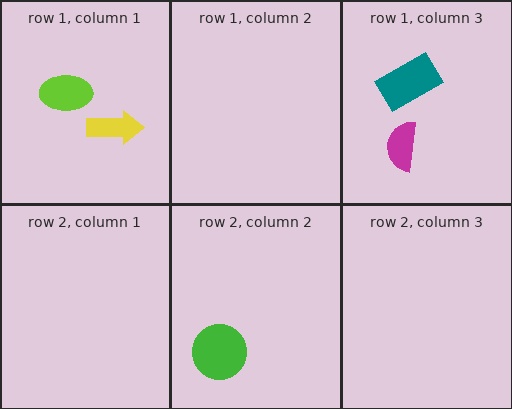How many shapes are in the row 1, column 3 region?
2.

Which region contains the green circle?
The row 2, column 2 region.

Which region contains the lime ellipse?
The row 1, column 1 region.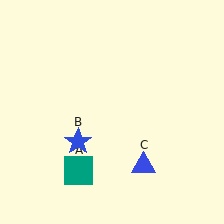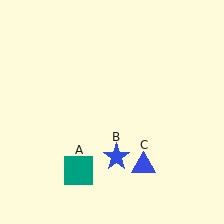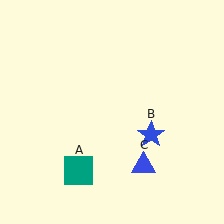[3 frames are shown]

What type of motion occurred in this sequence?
The blue star (object B) rotated counterclockwise around the center of the scene.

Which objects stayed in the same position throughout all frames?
Teal square (object A) and blue triangle (object C) remained stationary.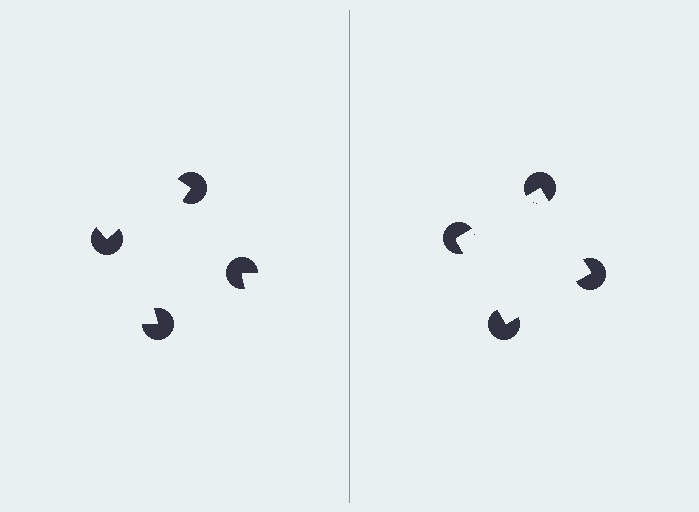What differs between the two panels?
The pac-man discs are positioned identically on both sides; only the wedge orientations differ. On the right they align to a square; on the left they are misaligned.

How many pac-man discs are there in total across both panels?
8 — 4 on each side.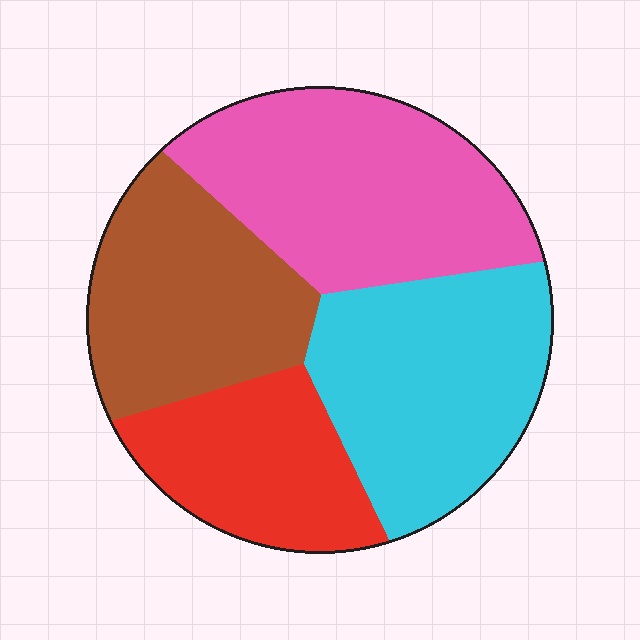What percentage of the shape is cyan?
Cyan covers 28% of the shape.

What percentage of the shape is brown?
Brown covers about 25% of the shape.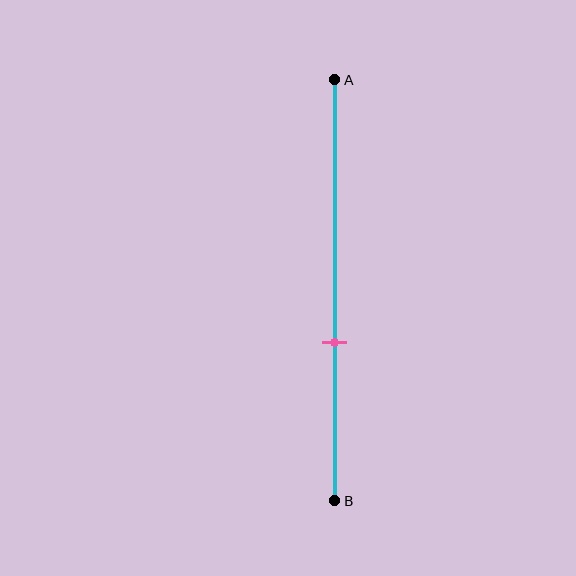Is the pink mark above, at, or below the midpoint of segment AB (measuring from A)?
The pink mark is below the midpoint of segment AB.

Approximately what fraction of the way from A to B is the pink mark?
The pink mark is approximately 60% of the way from A to B.